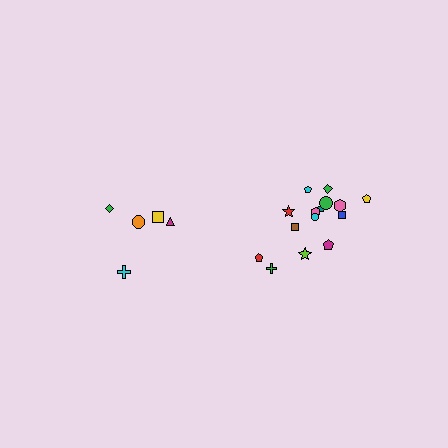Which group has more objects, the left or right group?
The right group.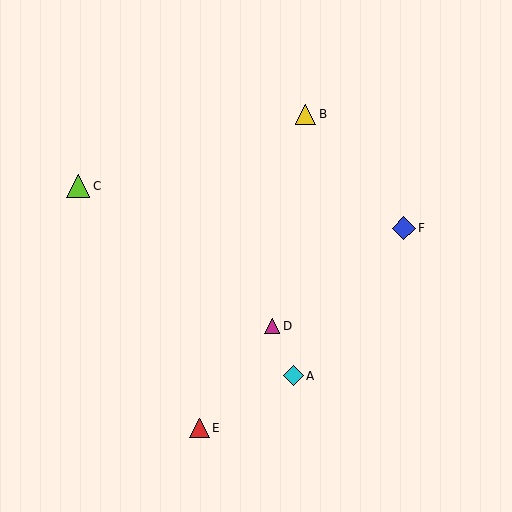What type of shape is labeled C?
Shape C is a lime triangle.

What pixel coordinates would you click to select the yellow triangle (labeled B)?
Click at (306, 114) to select the yellow triangle B.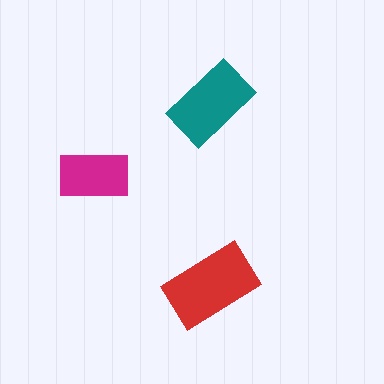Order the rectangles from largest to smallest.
the red one, the teal one, the magenta one.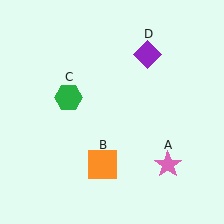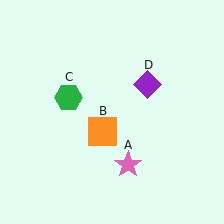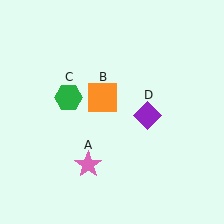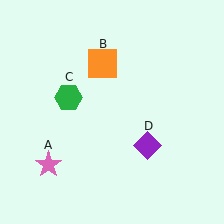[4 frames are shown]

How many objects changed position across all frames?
3 objects changed position: pink star (object A), orange square (object B), purple diamond (object D).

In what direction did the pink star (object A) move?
The pink star (object A) moved left.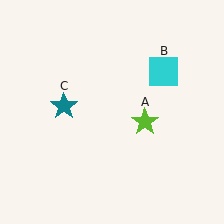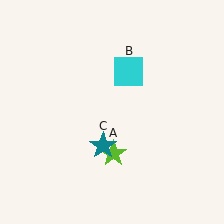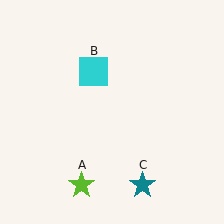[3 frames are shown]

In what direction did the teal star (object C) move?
The teal star (object C) moved down and to the right.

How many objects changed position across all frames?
3 objects changed position: lime star (object A), cyan square (object B), teal star (object C).